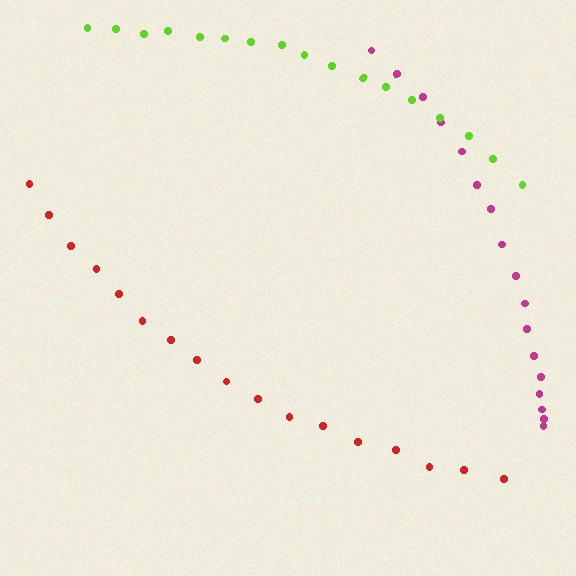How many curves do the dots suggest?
There are 3 distinct paths.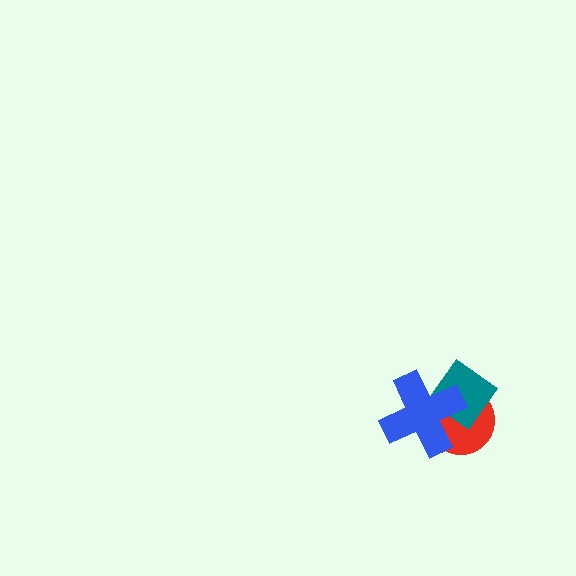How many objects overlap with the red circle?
2 objects overlap with the red circle.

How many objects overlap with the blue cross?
2 objects overlap with the blue cross.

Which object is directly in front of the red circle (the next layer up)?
The teal diamond is directly in front of the red circle.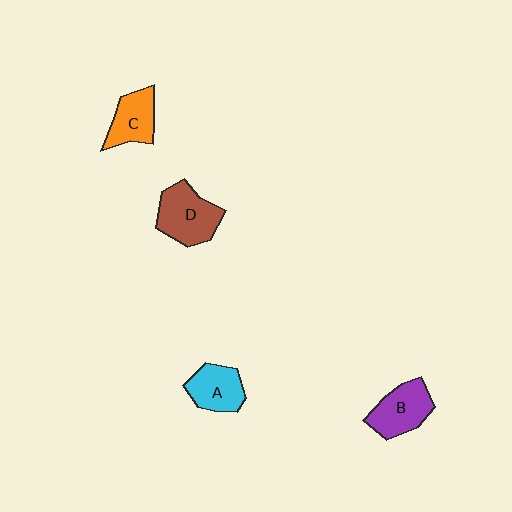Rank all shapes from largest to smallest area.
From largest to smallest: D (brown), B (purple), A (cyan), C (orange).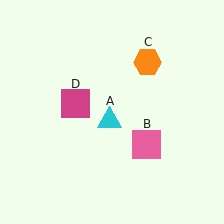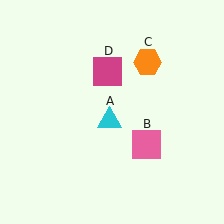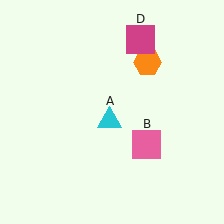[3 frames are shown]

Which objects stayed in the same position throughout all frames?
Cyan triangle (object A) and pink square (object B) and orange hexagon (object C) remained stationary.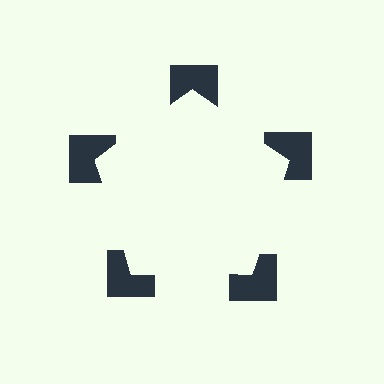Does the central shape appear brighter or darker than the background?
It typically appears slightly brighter than the background, even though no actual brightness change is drawn.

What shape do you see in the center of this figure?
An illusory pentagon — its edges are inferred from the aligned wedge cuts in the notched squares, not physically drawn.